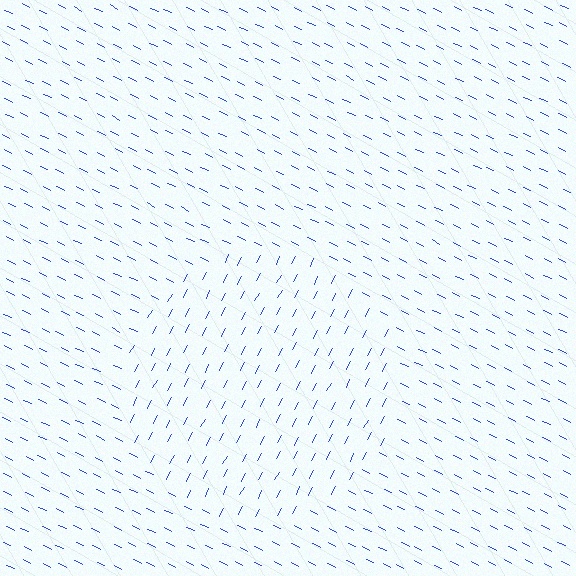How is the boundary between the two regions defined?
The boundary is defined purely by a change in line orientation (approximately 89 degrees difference). All lines are the same color and thickness.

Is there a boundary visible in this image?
Yes, there is a texture boundary formed by a change in line orientation.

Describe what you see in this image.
The image is filled with small blue line segments. A circle region in the image has lines oriented differently from the surrounding lines, creating a visible texture boundary.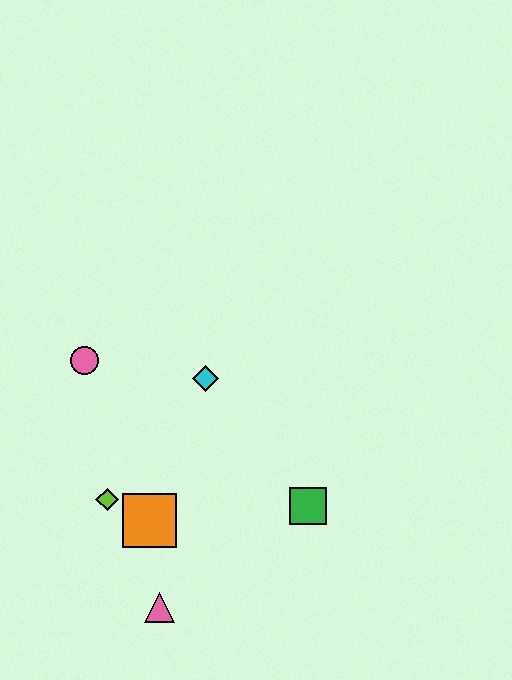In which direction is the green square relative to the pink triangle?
The green square is to the right of the pink triangle.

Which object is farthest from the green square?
The pink circle is farthest from the green square.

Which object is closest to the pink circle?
The cyan diamond is closest to the pink circle.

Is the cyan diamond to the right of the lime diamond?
Yes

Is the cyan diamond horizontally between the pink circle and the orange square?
No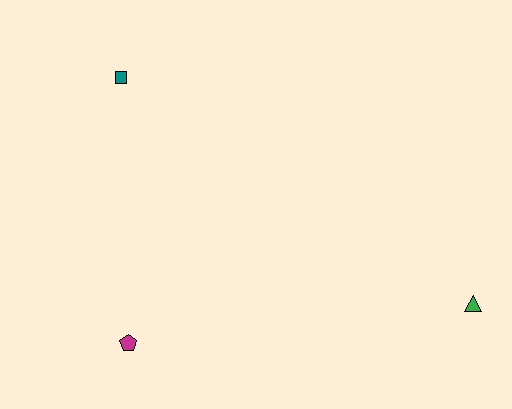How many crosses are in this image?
There are no crosses.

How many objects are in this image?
There are 3 objects.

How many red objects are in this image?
There are no red objects.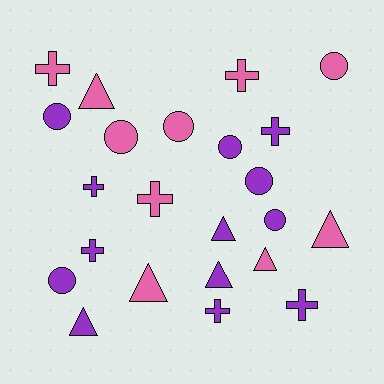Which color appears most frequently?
Purple, with 13 objects.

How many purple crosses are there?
There are 5 purple crosses.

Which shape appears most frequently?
Cross, with 8 objects.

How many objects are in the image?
There are 23 objects.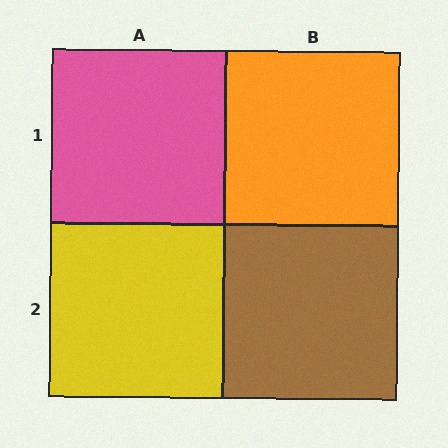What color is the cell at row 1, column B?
Orange.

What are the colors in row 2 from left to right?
Yellow, brown.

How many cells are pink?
1 cell is pink.